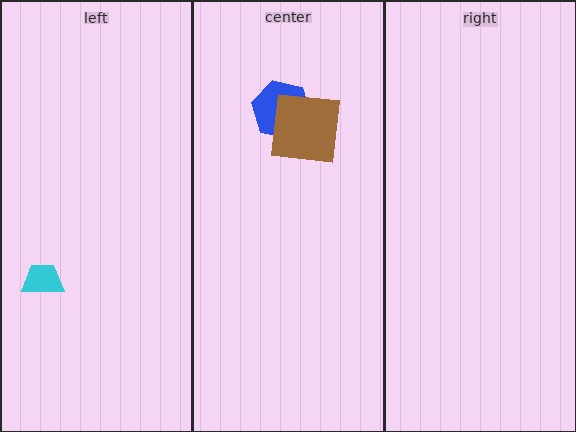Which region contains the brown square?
The center region.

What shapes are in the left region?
The cyan trapezoid.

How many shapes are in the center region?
2.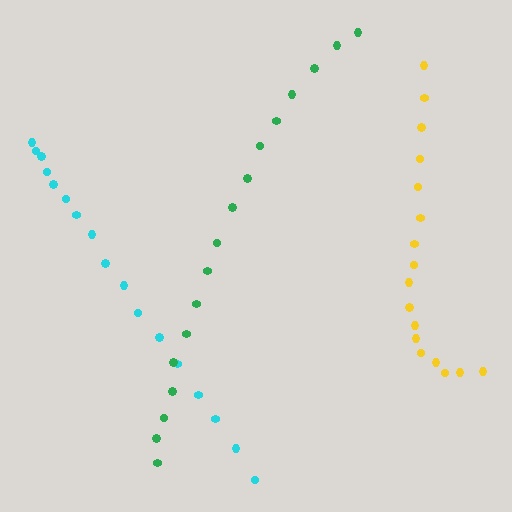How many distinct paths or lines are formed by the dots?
There are 3 distinct paths.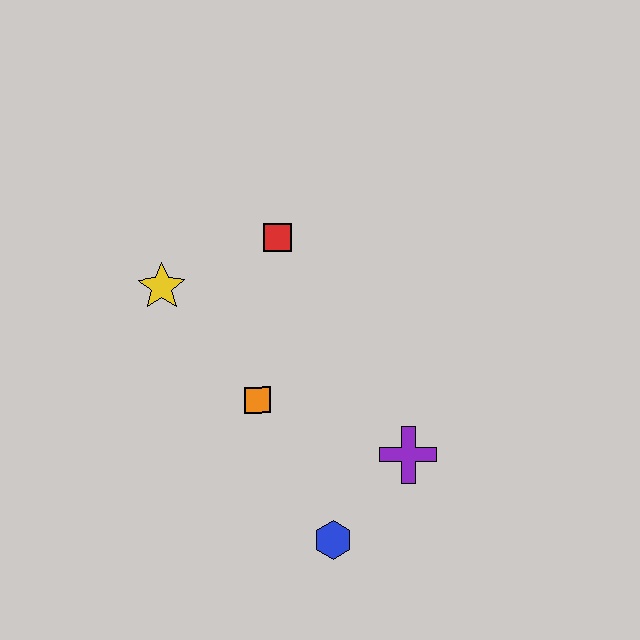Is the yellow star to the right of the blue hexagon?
No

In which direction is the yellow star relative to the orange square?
The yellow star is above the orange square.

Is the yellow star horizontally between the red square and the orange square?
No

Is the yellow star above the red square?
No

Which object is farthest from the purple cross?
The yellow star is farthest from the purple cross.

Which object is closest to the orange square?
The yellow star is closest to the orange square.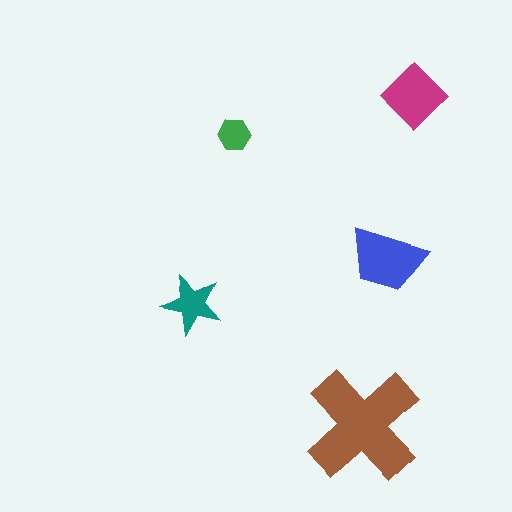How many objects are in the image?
There are 5 objects in the image.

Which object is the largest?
The brown cross.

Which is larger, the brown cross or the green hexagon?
The brown cross.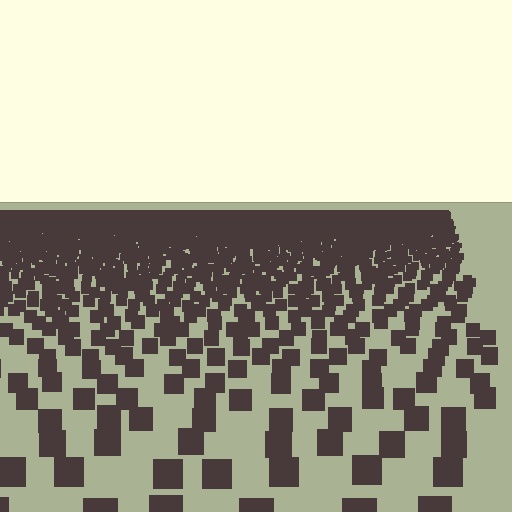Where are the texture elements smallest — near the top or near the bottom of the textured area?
Near the top.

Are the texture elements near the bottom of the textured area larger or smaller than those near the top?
Larger. Near the bottom, elements are closer to the viewer and appear at a bigger on-screen size.